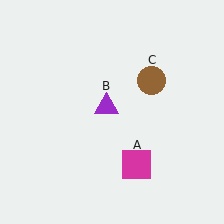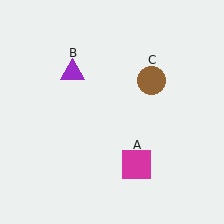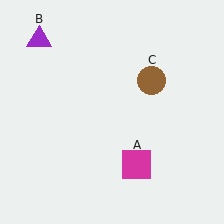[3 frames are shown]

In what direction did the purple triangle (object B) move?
The purple triangle (object B) moved up and to the left.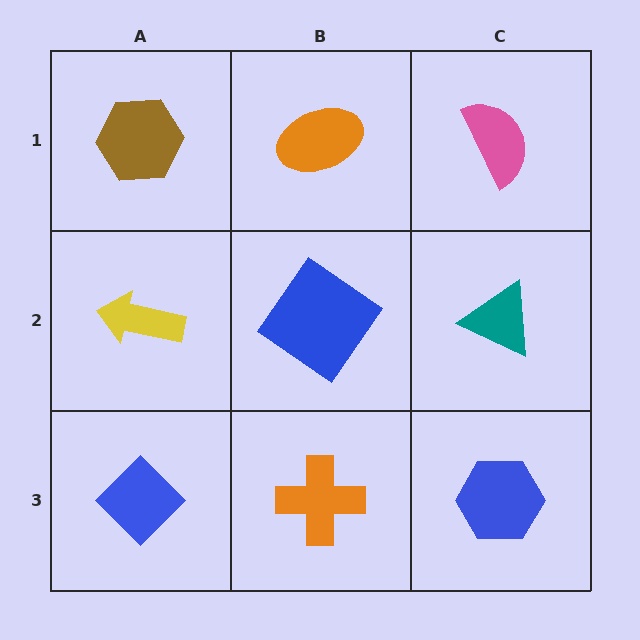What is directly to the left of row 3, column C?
An orange cross.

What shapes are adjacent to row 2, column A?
A brown hexagon (row 1, column A), a blue diamond (row 3, column A), a blue diamond (row 2, column B).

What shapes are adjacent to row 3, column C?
A teal triangle (row 2, column C), an orange cross (row 3, column B).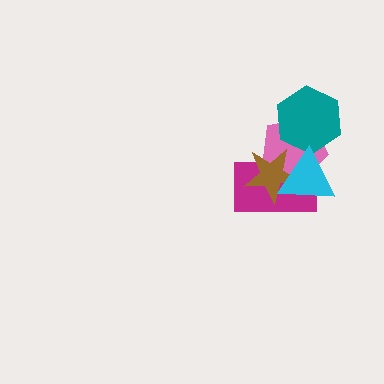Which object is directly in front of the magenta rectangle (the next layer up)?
The pink pentagon is directly in front of the magenta rectangle.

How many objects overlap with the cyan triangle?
4 objects overlap with the cyan triangle.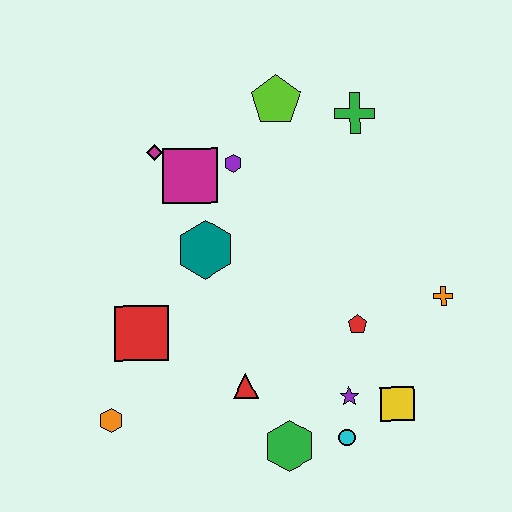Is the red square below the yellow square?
No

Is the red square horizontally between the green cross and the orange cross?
No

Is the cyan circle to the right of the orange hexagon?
Yes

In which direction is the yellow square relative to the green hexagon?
The yellow square is to the right of the green hexagon.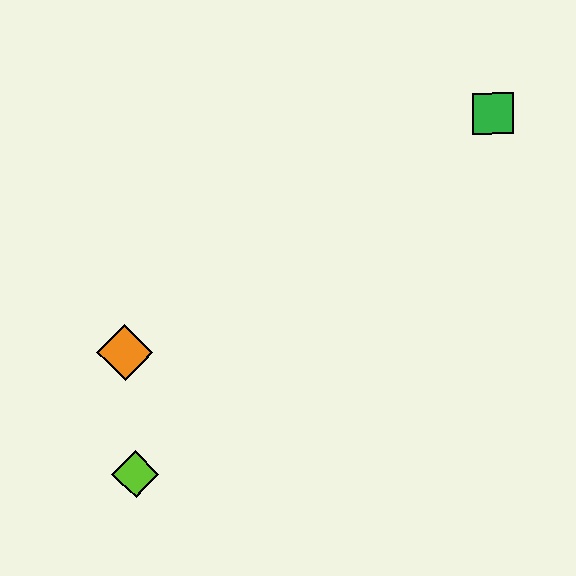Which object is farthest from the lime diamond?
The green square is farthest from the lime diamond.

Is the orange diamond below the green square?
Yes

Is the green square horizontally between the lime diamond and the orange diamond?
No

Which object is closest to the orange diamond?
The lime diamond is closest to the orange diamond.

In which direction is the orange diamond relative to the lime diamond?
The orange diamond is above the lime diamond.